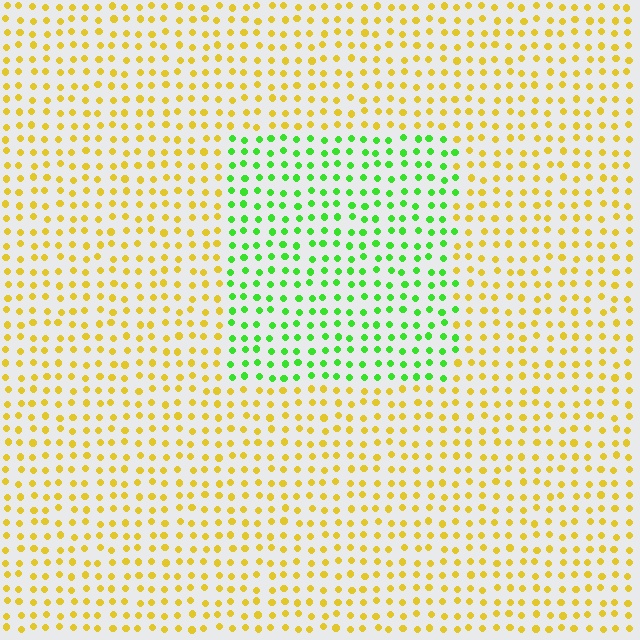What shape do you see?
I see a rectangle.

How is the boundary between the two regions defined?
The boundary is defined purely by a slight shift in hue (about 64 degrees). Spacing, size, and orientation are identical on both sides.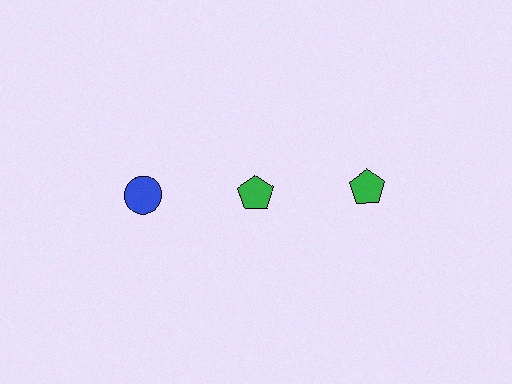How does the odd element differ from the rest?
It differs in both color (blue instead of green) and shape (circle instead of pentagon).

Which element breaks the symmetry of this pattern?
The blue circle in the top row, leftmost column breaks the symmetry. All other shapes are green pentagons.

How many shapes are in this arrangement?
There are 3 shapes arranged in a grid pattern.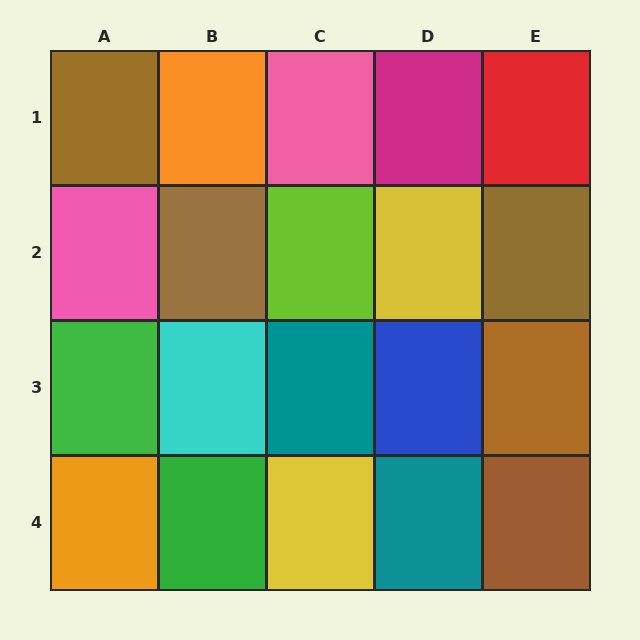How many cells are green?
2 cells are green.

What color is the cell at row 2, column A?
Pink.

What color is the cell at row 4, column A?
Orange.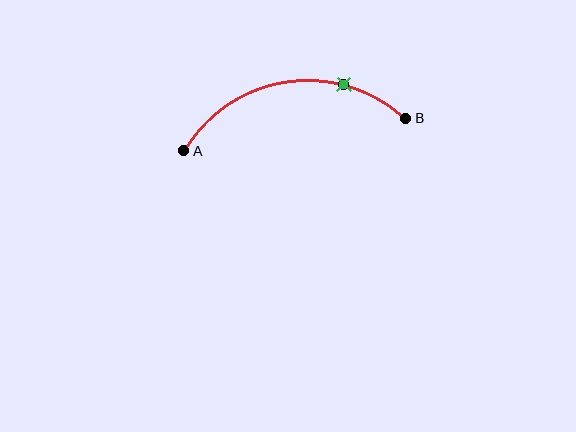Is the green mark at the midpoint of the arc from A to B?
No. The green mark lies on the arc but is closer to endpoint B. The arc midpoint would be at the point on the curve equidistant along the arc from both A and B.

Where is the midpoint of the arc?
The arc midpoint is the point on the curve farthest from the straight line joining A and B. It sits above that line.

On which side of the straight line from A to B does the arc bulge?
The arc bulges above the straight line connecting A and B.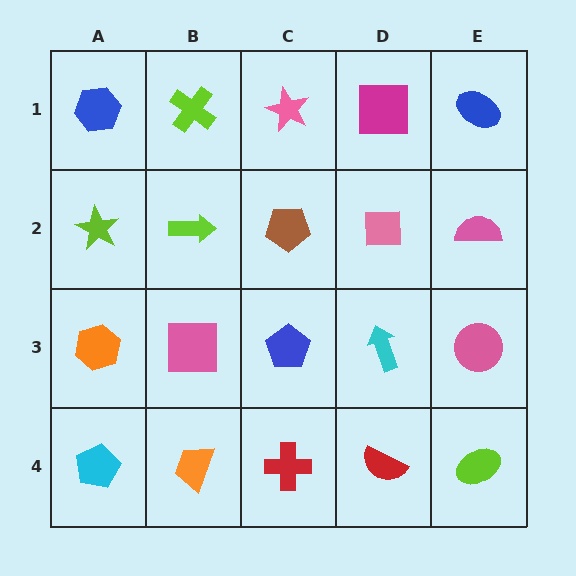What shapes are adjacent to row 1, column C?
A brown pentagon (row 2, column C), a lime cross (row 1, column B), a magenta square (row 1, column D).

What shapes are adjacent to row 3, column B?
A lime arrow (row 2, column B), an orange trapezoid (row 4, column B), an orange hexagon (row 3, column A), a blue pentagon (row 3, column C).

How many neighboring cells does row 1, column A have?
2.